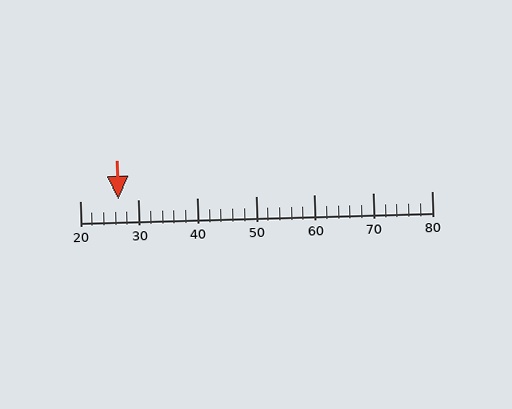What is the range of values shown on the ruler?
The ruler shows values from 20 to 80.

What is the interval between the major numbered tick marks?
The major tick marks are spaced 10 units apart.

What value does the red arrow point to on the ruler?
The red arrow points to approximately 26.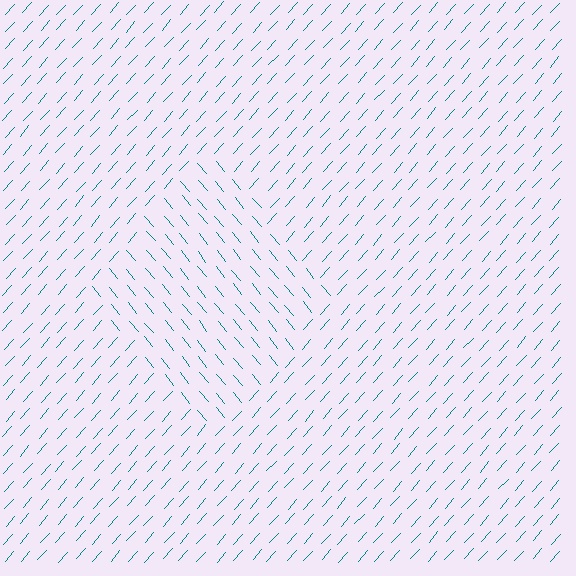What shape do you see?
I see a diamond.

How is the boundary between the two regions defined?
The boundary is defined purely by a change in line orientation (approximately 81 degrees difference). All lines are the same color and thickness.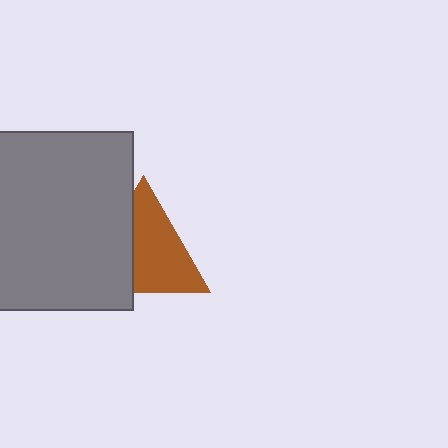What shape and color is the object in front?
The object in front is a gray rectangle.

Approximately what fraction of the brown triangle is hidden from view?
Roughly 37% of the brown triangle is hidden behind the gray rectangle.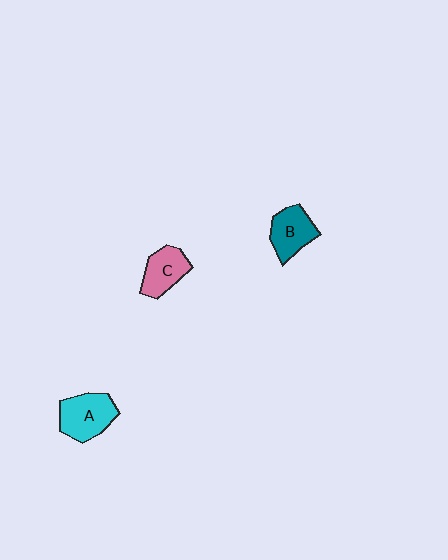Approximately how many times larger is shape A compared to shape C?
Approximately 1.3 times.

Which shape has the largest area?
Shape A (cyan).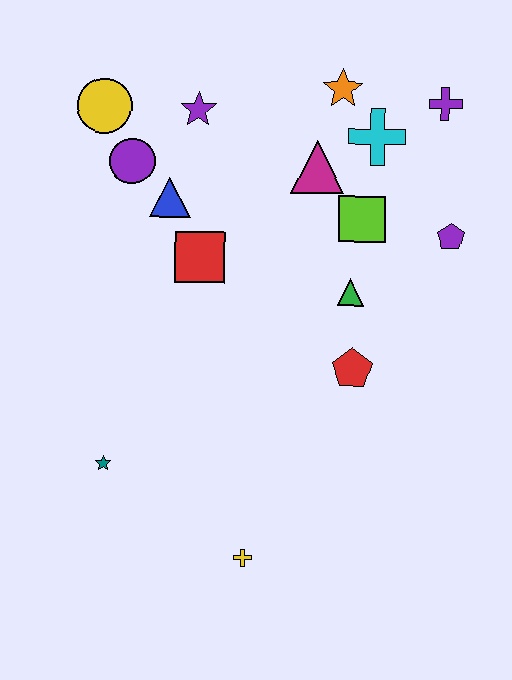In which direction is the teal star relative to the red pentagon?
The teal star is to the left of the red pentagon.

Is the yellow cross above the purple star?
No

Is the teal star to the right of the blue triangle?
No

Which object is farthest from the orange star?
The yellow cross is farthest from the orange star.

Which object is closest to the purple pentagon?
The lime square is closest to the purple pentagon.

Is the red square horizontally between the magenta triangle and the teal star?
Yes